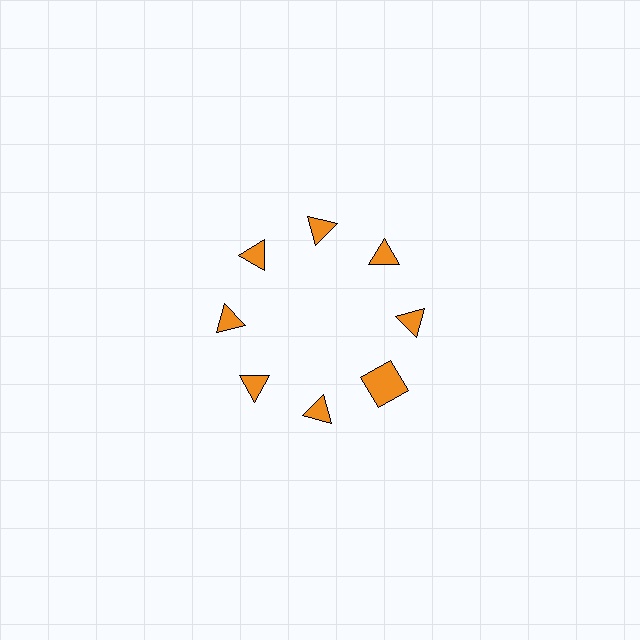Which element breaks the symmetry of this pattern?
The orange square at roughly the 4 o'clock position breaks the symmetry. All other shapes are orange triangles.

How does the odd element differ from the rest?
It has a different shape: square instead of triangle.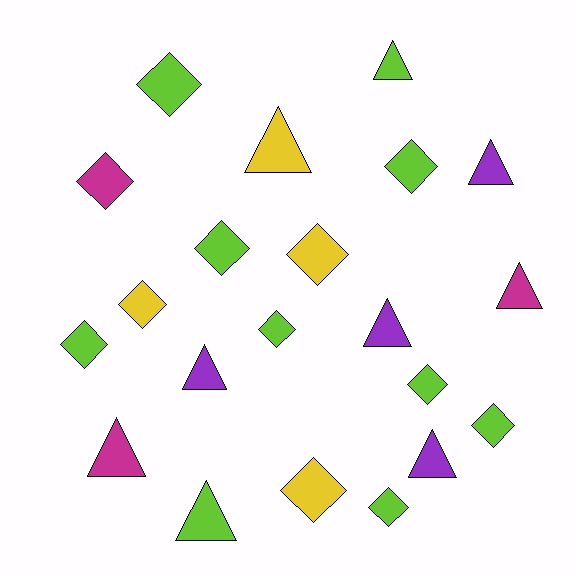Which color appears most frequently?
Lime, with 10 objects.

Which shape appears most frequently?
Diamond, with 12 objects.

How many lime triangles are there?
There are 2 lime triangles.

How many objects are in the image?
There are 21 objects.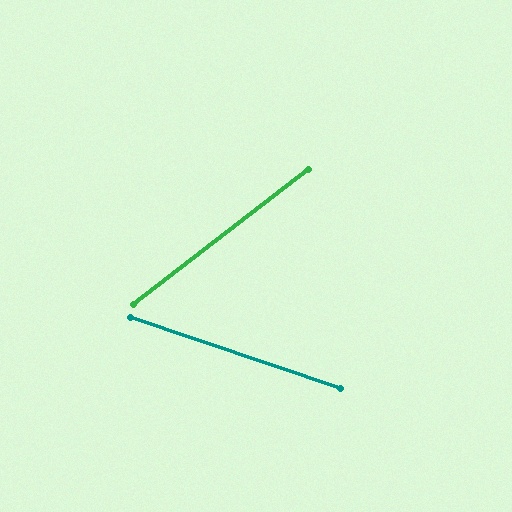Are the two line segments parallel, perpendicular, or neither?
Neither parallel nor perpendicular — they differ by about 56°.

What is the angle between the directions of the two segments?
Approximately 56 degrees.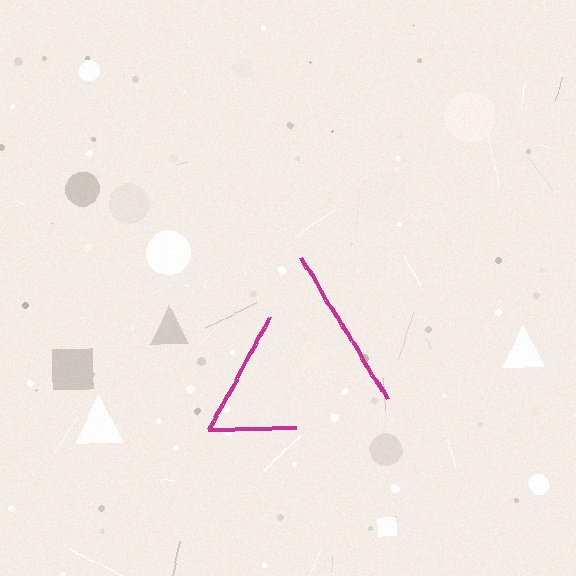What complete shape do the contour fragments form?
The contour fragments form a triangle.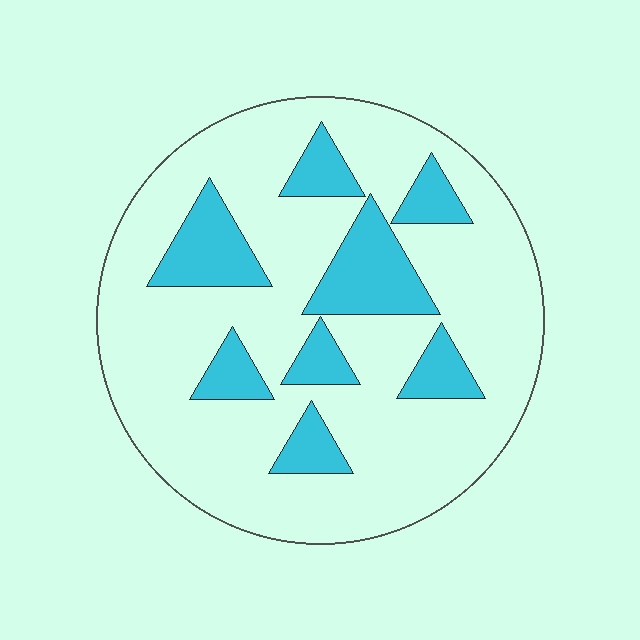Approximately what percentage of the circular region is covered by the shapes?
Approximately 20%.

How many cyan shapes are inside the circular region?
8.